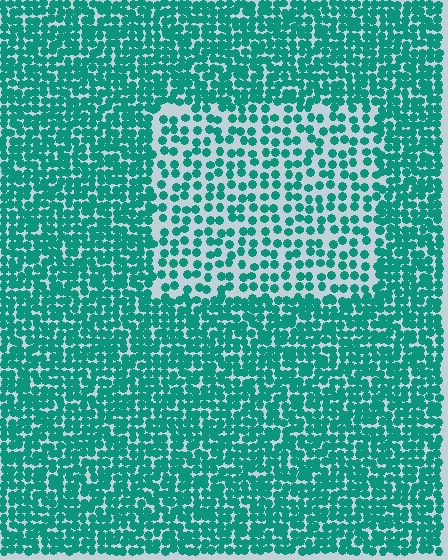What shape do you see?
I see a rectangle.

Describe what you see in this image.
The image contains small teal elements arranged at two different densities. A rectangle-shaped region is visible where the elements are less densely packed than the surrounding area.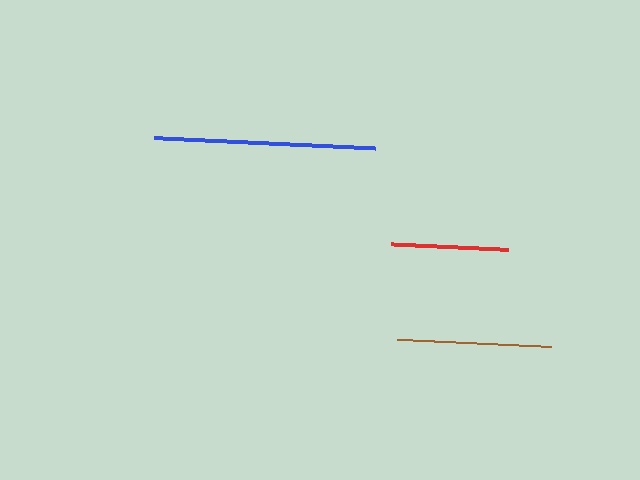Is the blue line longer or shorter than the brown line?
The blue line is longer than the brown line.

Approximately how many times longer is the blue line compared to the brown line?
The blue line is approximately 1.4 times the length of the brown line.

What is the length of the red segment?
The red segment is approximately 117 pixels long.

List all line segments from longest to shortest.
From longest to shortest: blue, brown, red.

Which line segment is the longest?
The blue line is the longest at approximately 222 pixels.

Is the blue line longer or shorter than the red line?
The blue line is longer than the red line.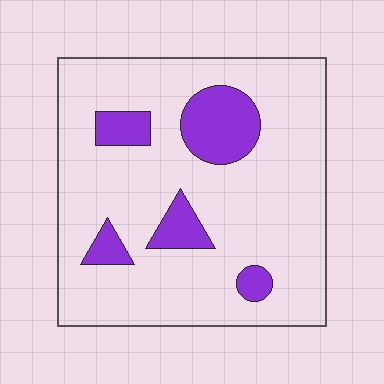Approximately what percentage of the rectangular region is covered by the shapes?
Approximately 15%.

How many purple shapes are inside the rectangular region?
5.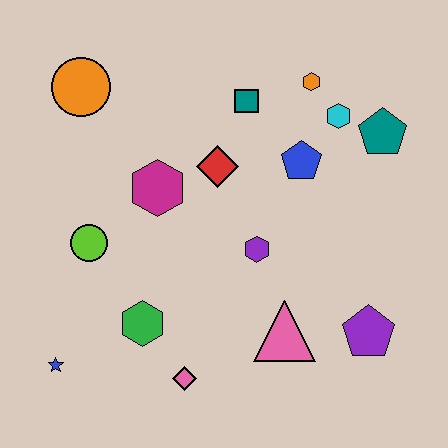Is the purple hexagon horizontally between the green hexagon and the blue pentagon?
Yes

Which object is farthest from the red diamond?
The blue star is farthest from the red diamond.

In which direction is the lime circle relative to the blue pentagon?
The lime circle is to the left of the blue pentagon.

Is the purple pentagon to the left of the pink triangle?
No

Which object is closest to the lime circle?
The magenta hexagon is closest to the lime circle.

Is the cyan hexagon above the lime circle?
Yes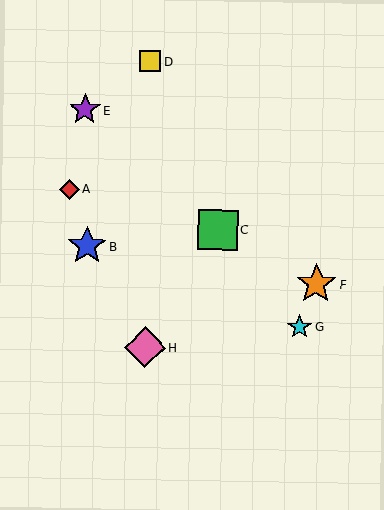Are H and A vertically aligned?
No, H is at x≈145 and A is at x≈69.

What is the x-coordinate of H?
Object H is at x≈145.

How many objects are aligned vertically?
2 objects (D, H) are aligned vertically.